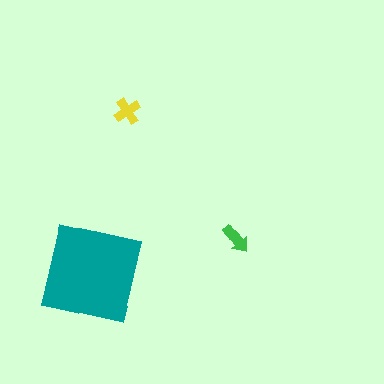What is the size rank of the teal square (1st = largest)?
1st.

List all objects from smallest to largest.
The green arrow, the yellow cross, the teal square.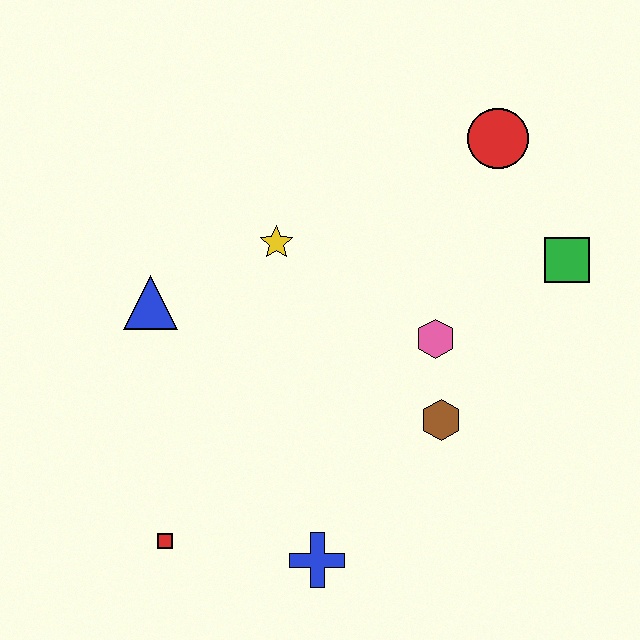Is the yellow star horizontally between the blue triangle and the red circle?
Yes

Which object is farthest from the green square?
The red square is farthest from the green square.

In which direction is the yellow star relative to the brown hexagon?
The yellow star is above the brown hexagon.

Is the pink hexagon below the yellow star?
Yes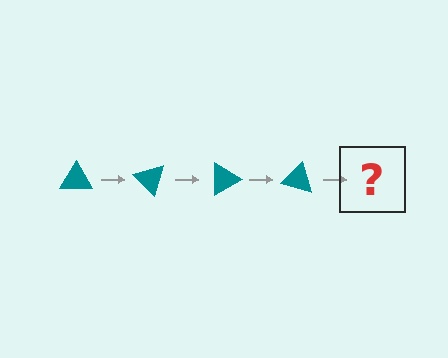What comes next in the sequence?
The next element should be a teal triangle rotated 180 degrees.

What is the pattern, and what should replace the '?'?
The pattern is that the triangle rotates 45 degrees each step. The '?' should be a teal triangle rotated 180 degrees.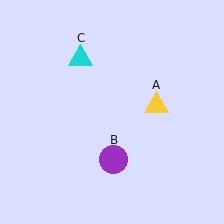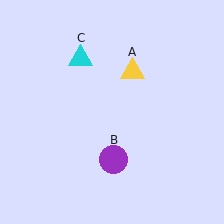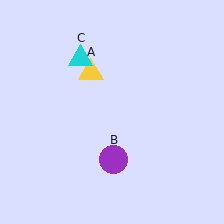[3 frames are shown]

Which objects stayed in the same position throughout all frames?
Purple circle (object B) and cyan triangle (object C) remained stationary.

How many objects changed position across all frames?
1 object changed position: yellow triangle (object A).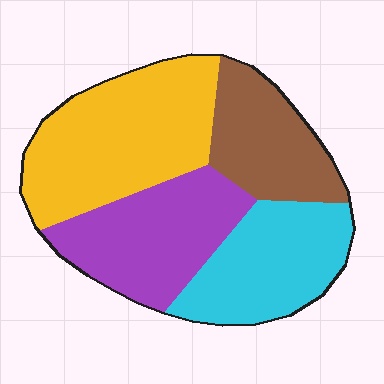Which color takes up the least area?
Brown, at roughly 20%.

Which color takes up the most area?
Yellow, at roughly 35%.